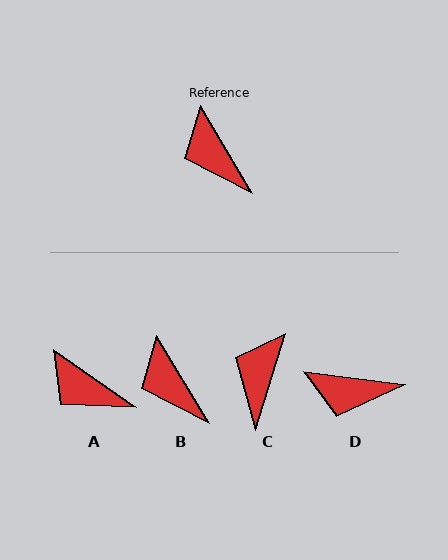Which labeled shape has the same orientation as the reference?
B.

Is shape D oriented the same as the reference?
No, it is off by about 52 degrees.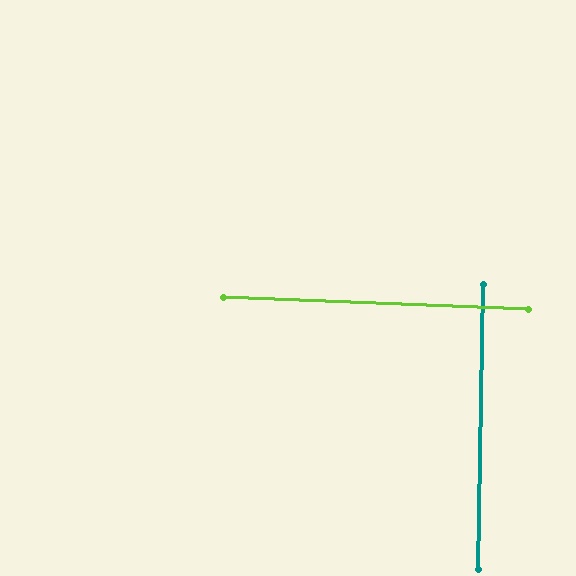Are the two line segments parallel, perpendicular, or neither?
Perpendicular — they meet at approximately 89°.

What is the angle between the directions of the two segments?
Approximately 89 degrees.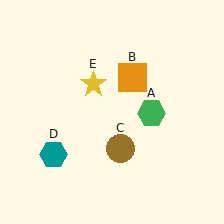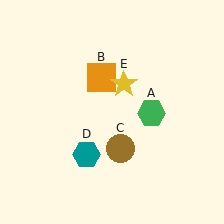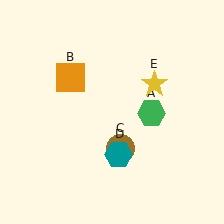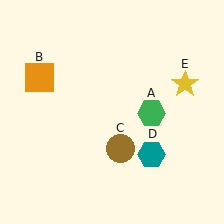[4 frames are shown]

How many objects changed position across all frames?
3 objects changed position: orange square (object B), teal hexagon (object D), yellow star (object E).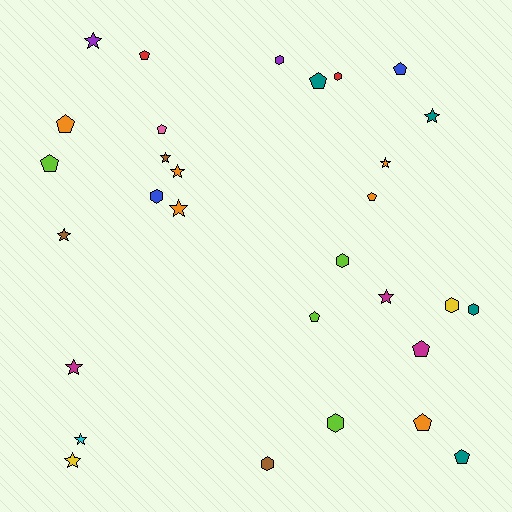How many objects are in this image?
There are 30 objects.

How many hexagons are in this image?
There are 8 hexagons.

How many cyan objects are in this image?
There is 1 cyan object.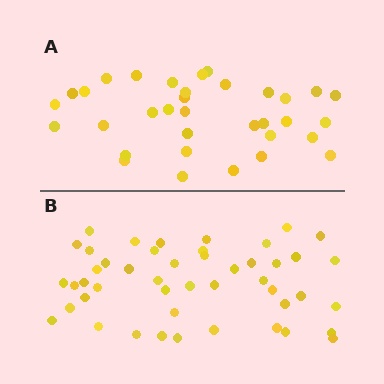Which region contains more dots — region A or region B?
Region B (the bottom region) has more dots.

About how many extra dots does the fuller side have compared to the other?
Region B has approximately 15 more dots than region A.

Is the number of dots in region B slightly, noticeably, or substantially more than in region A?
Region B has noticeably more, but not dramatically so. The ratio is roughly 1.4 to 1.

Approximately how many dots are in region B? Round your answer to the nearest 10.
About 50 dots. (The exact count is 47, which rounds to 50.)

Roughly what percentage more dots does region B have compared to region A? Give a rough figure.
About 40% more.